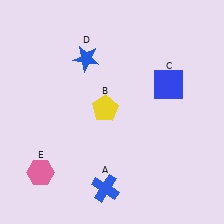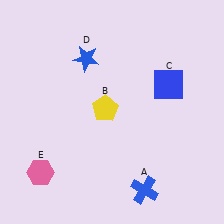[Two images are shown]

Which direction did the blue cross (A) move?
The blue cross (A) moved right.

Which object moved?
The blue cross (A) moved right.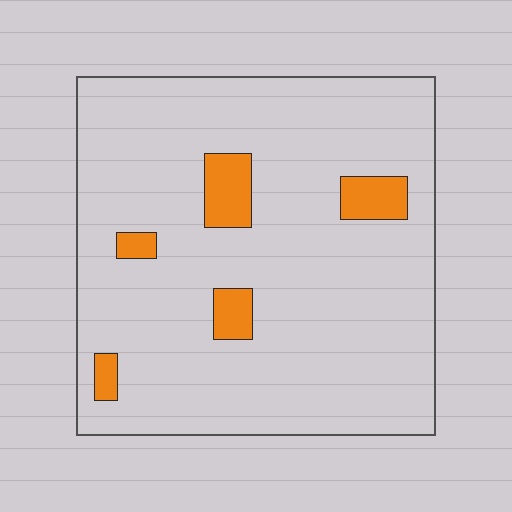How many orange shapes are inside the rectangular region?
5.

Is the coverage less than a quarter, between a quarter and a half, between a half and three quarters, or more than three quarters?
Less than a quarter.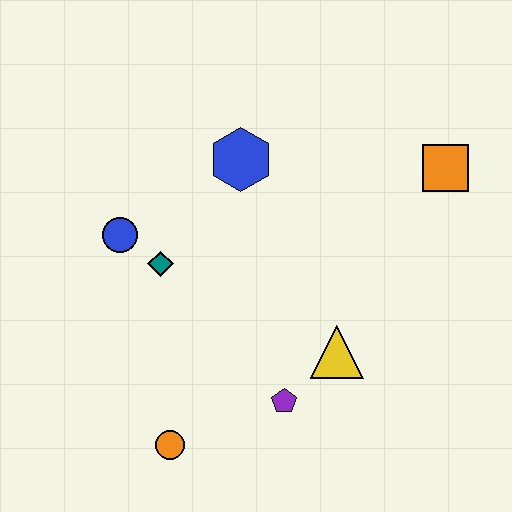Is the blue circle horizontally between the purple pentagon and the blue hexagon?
No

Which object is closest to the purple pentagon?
The yellow triangle is closest to the purple pentagon.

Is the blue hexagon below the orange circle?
No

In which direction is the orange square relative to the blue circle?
The orange square is to the right of the blue circle.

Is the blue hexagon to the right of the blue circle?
Yes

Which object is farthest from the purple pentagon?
The orange square is farthest from the purple pentagon.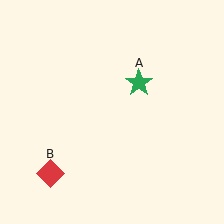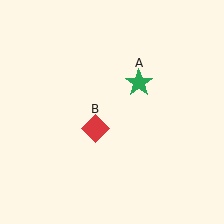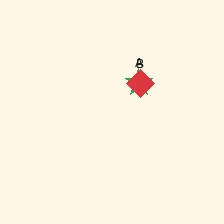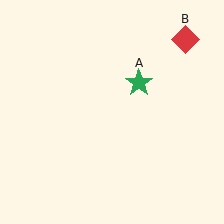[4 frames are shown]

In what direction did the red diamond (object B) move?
The red diamond (object B) moved up and to the right.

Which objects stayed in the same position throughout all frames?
Green star (object A) remained stationary.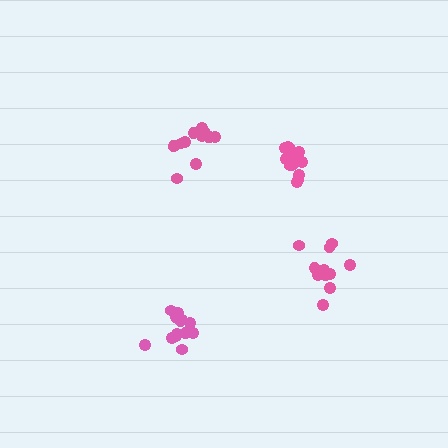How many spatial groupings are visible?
There are 4 spatial groupings.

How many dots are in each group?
Group 1: 13 dots, Group 2: 13 dots, Group 3: 12 dots, Group 4: 13 dots (51 total).